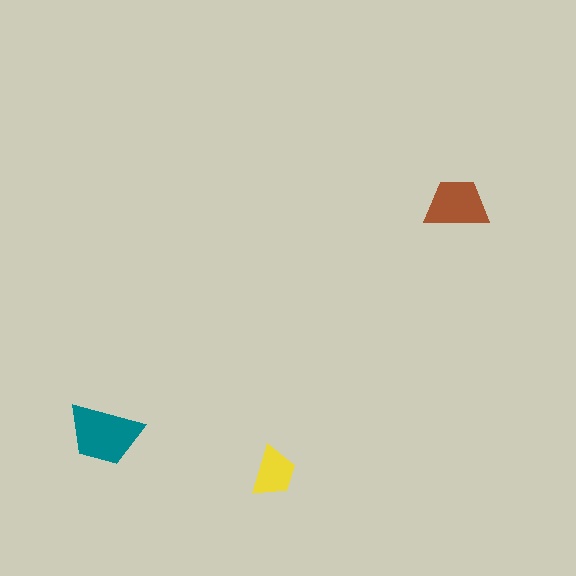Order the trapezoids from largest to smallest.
the teal one, the brown one, the yellow one.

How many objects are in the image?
There are 3 objects in the image.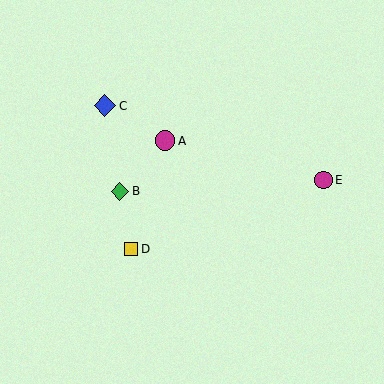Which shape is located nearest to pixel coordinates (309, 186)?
The magenta circle (labeled E) at (323, 180) is nearest to that location.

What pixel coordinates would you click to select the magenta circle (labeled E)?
Click at (323, 180) to select the magenta circle E.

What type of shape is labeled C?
Shape C is a blue diamond.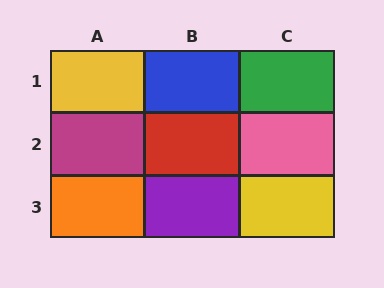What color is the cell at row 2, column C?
Pink.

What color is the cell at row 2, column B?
Red.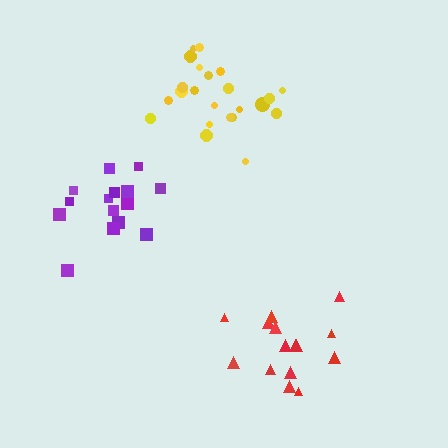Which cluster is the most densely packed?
Yellow.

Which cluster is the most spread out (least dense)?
Purple.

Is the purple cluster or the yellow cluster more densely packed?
Yellow.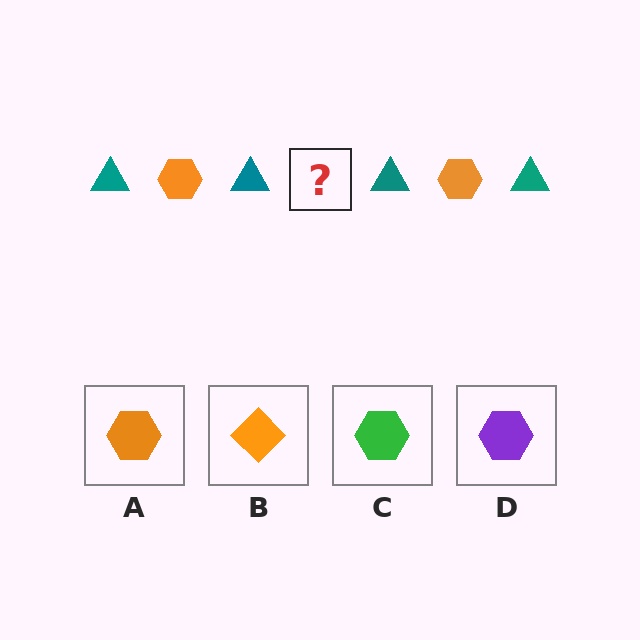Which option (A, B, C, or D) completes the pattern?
A.